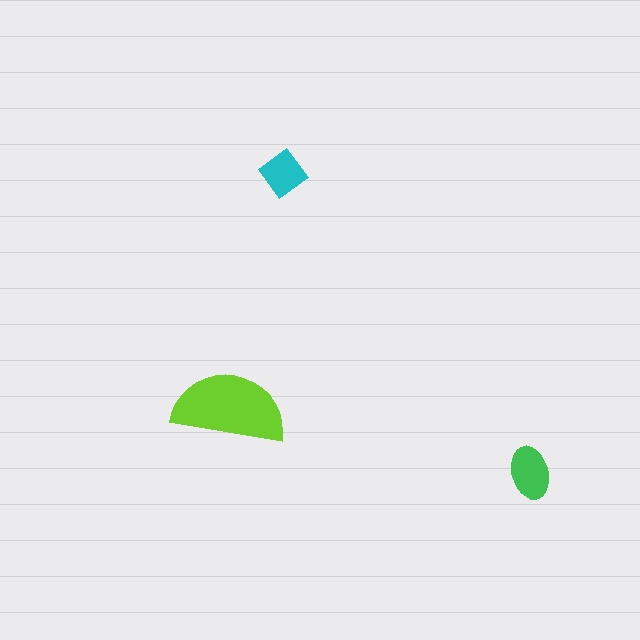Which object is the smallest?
The cyan diamond.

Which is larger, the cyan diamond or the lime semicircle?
The lime semicircle.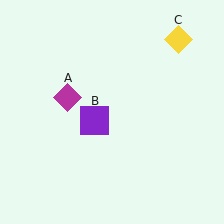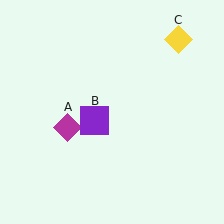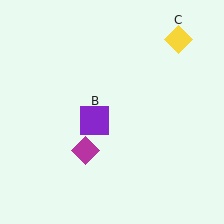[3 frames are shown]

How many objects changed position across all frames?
1 object changed position: magenta diamond (object A).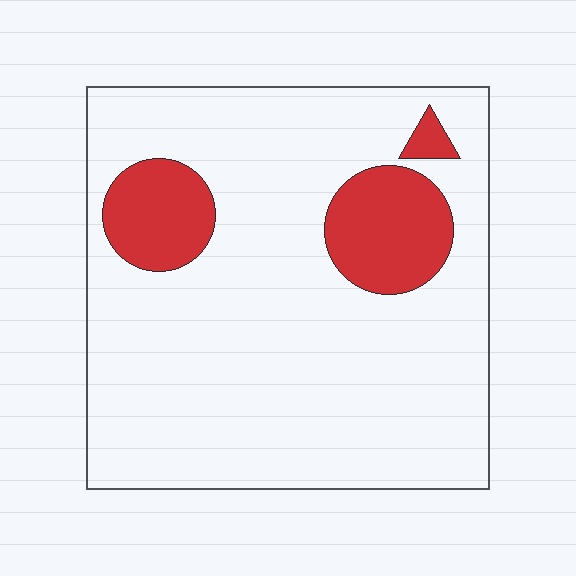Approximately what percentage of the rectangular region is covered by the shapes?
Approximately 15%.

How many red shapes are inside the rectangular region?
3.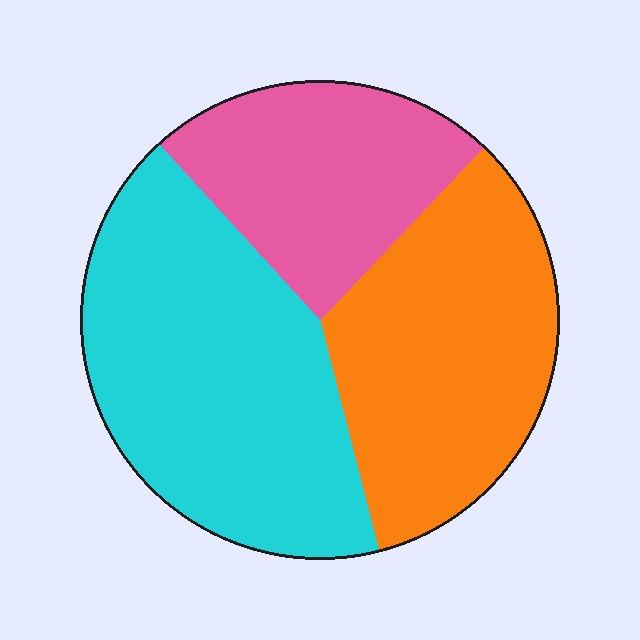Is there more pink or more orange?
Orange.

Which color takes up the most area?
Cyan, at roughly 40%.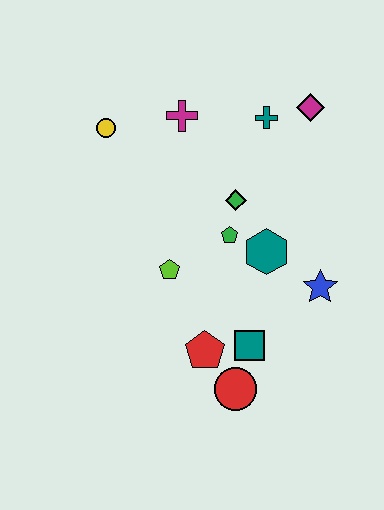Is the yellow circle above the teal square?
Yes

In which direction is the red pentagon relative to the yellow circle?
The red pentagon is below the yellow circle.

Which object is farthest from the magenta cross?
The red circle is farthest from the magenta cross.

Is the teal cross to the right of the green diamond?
Yes